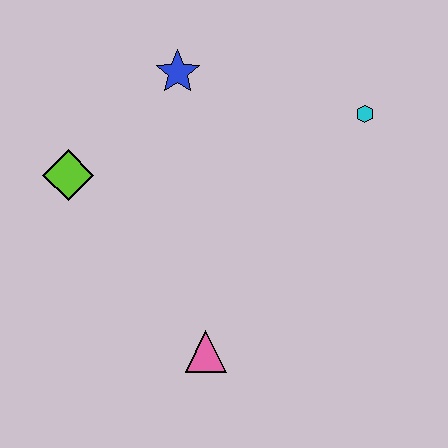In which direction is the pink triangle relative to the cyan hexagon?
The pink triangle is below the cyan hexagon.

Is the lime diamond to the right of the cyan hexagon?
No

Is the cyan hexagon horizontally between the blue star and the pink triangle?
No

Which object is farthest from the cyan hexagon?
The lime diamond is farthest from the cyan hexagon.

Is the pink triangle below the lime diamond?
Yes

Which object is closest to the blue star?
The lime diamond is closest to the blue star.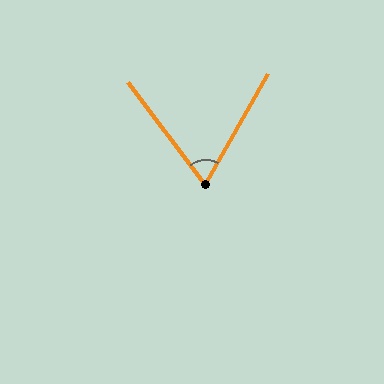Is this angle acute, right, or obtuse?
It is acute.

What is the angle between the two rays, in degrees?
Approximately 67 degrees.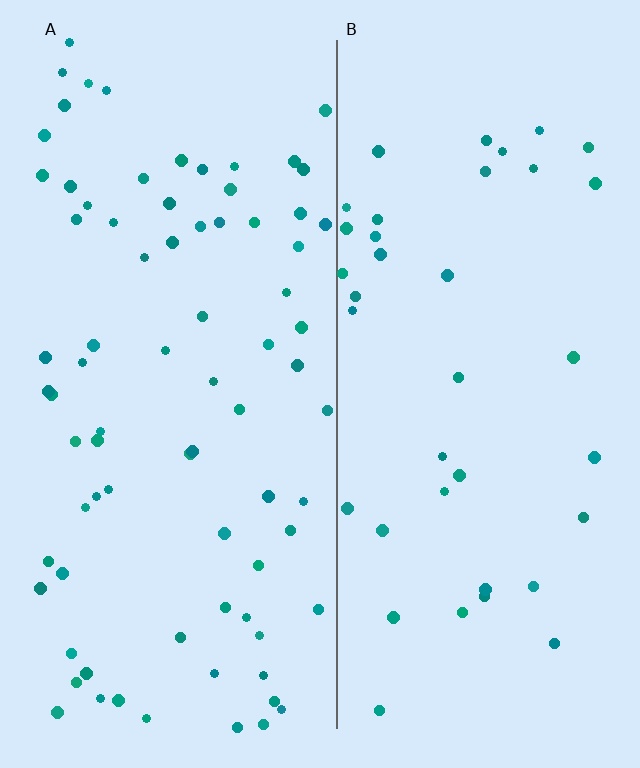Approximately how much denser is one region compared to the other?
Approximately 2.0× — region A over region B.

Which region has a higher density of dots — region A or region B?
A (the left).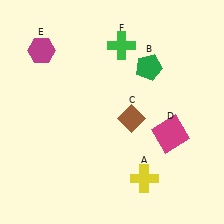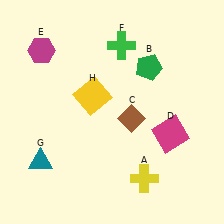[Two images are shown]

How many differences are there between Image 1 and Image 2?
There are 2 differences between the two images.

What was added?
A teal triangle (G), a yellow square (H) were added in Image 2.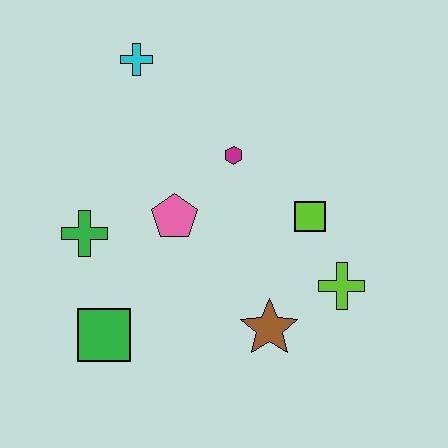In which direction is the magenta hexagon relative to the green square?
The magenta hexagon is above the green square.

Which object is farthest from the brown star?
The cyan cross is farthest from the brown star.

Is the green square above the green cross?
No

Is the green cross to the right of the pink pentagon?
No